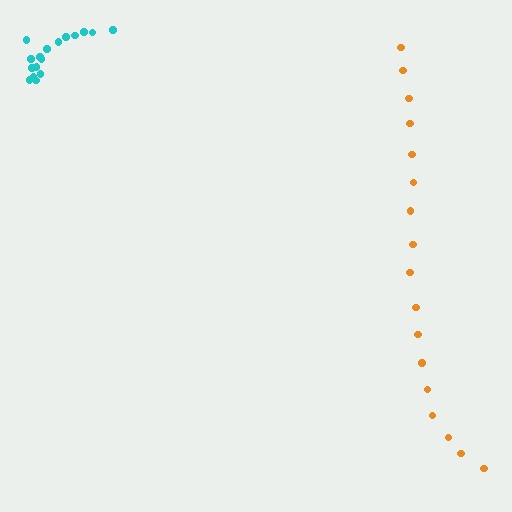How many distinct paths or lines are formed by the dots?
There are 2 distinct paths.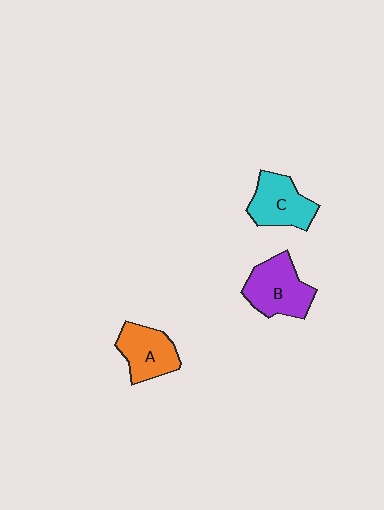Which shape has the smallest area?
Shape A (orange).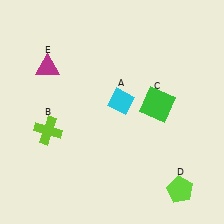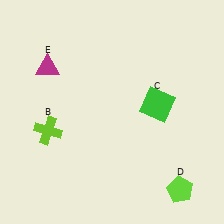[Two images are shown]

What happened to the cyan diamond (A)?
The cyan diamond (A) was removed in Image 2. It was in the top-right area of Image 1.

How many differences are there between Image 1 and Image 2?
There is 1 difference between the two images.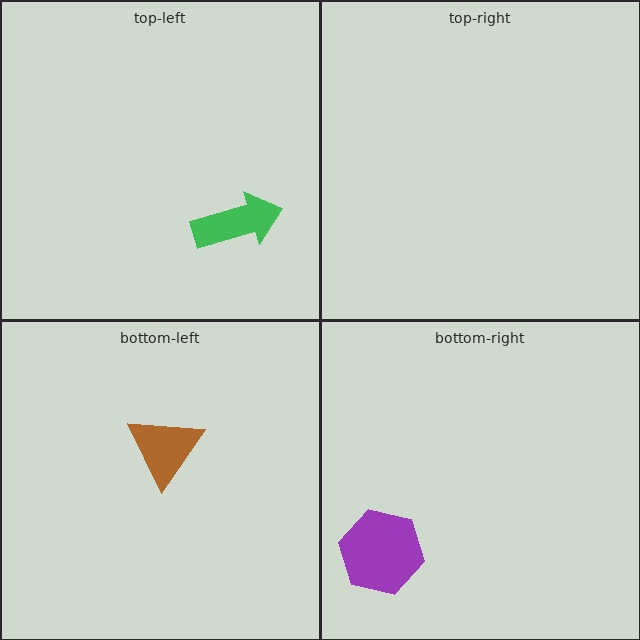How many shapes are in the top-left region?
1.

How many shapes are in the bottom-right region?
1.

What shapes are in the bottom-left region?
The brown triangle.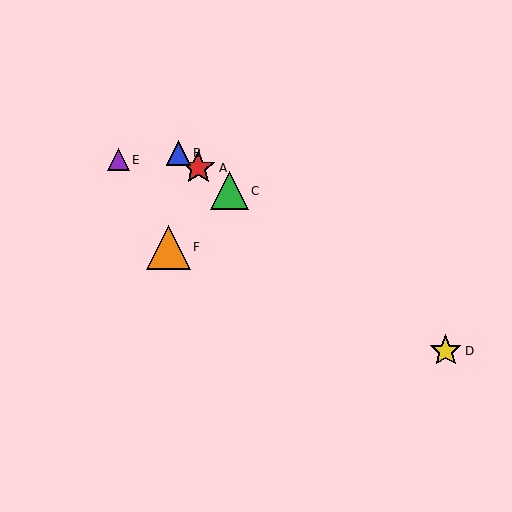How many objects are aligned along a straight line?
4 objects (A, B, C, D) are aligned along a straight line.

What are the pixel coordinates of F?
Object F is at (168, 247).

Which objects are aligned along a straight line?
Objects A, B, C, D are aligned along a straight line.